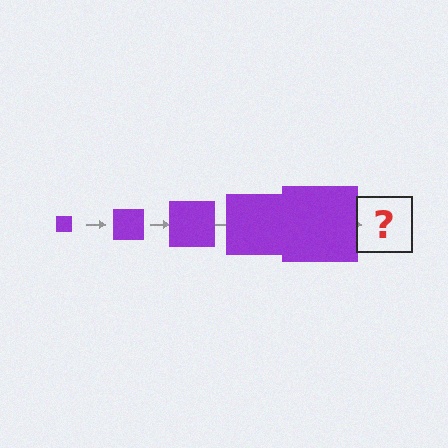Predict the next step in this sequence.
The next step is a purple square, larger than the previous one.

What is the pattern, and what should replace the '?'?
The pattern is that the square gets progressively larger each step. The '?' should be a purple square, larger than the previous one.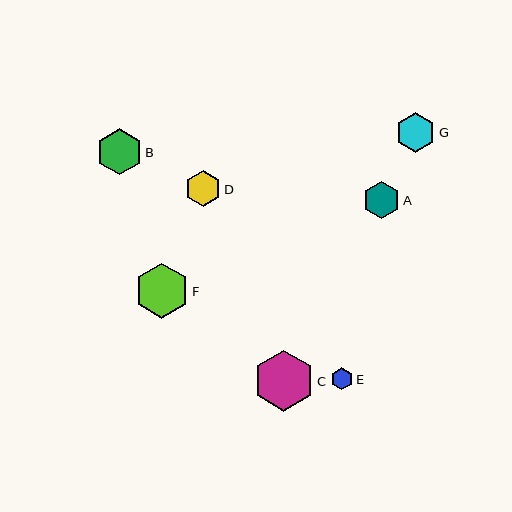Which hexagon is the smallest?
Hexagon E is the smallest with a size of approximately 22 pixels.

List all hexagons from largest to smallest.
From largest to smallest: C, F, B, G, A, D, E.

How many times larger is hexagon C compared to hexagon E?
Hexagon C is approximately 2.8 times the size of hexagon E.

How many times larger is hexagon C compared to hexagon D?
Hexagon C is approximately 1.7 times the size of hexagon D.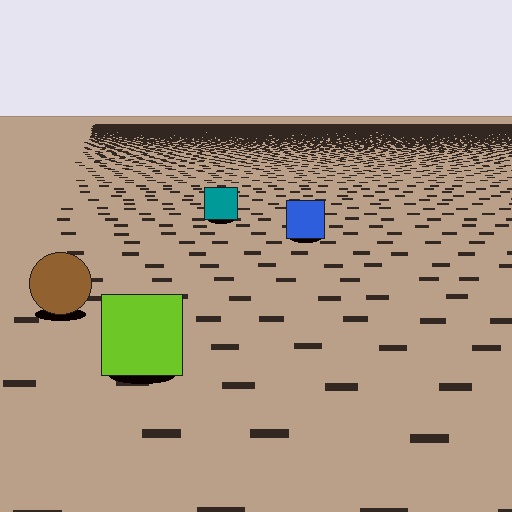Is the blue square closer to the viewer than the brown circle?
No. The brown circle is closer — you can tell from the texture gradient: the ground texture is coarser near it.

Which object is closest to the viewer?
The lime square is closest. The texture marks near it are larger and more spread out.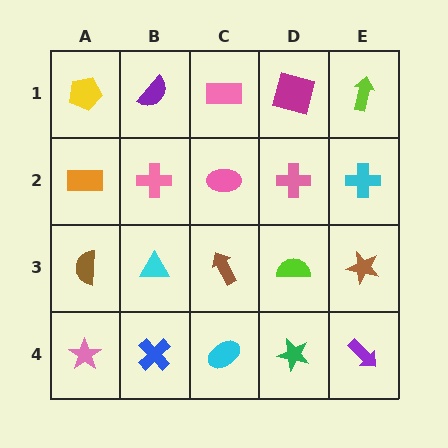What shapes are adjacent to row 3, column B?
A pink cross (row 2, column B), a blue cross (row 4, column B), a brown semicircle (row 3, column A), a brown arrow (row 3, column C).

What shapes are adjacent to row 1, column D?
A pink cross (row 2, column D), a pink rectangle (row 1, column C), a lime arrow (row 1, column E).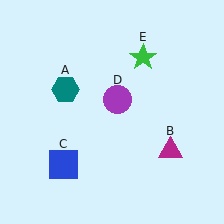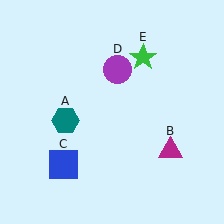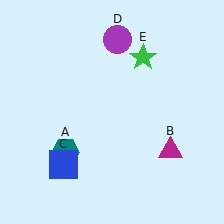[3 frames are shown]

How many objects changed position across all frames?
2 objects changed position: teal hexagon (object A), purple circle (object D).